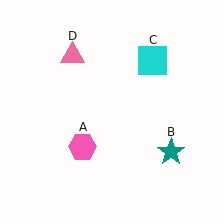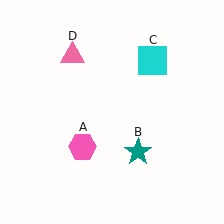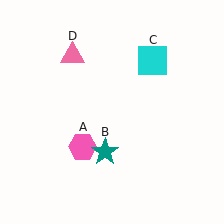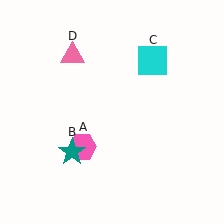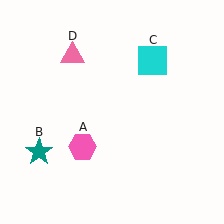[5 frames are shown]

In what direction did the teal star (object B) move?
The teal star (object B) moved left.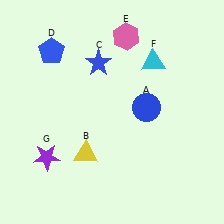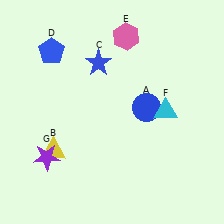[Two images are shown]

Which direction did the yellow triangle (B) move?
The yellow triangle (B) moved left.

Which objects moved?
The objects that moved are: the yellow triangle (B), the cyan triangle (F).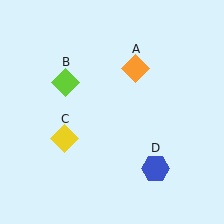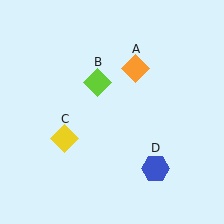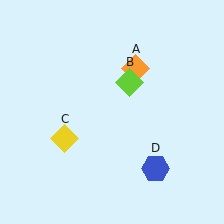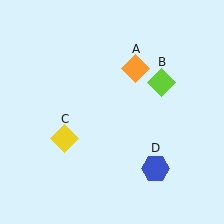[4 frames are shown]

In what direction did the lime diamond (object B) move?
The lime diamond (object B) moved right.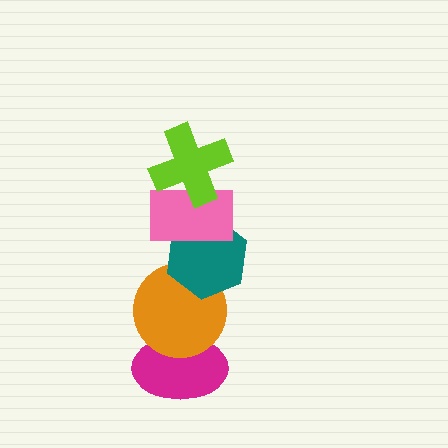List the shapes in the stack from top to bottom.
From top to bottom: the lime cross, the pink rectangle, the teal hexagon, the orange circle, the magenta ellipse.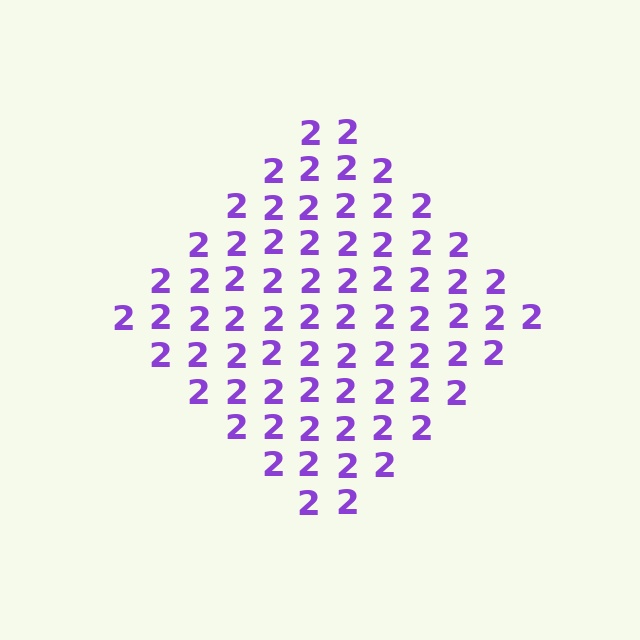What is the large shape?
The large shape is a diamond.